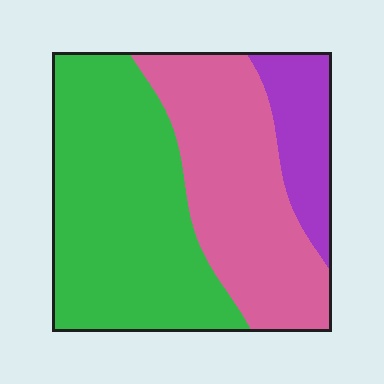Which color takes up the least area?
Purple, at roughly 15%.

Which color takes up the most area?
Green, at roughly 50%.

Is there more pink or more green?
Green.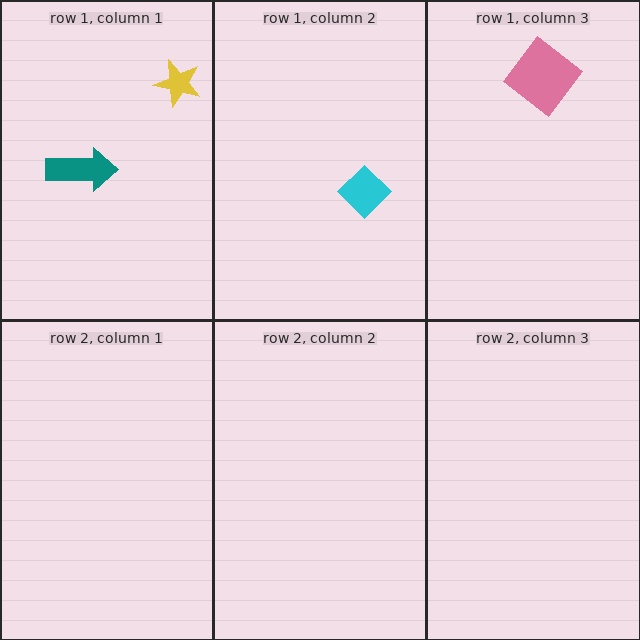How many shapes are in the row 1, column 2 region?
1.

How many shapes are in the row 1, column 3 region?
1.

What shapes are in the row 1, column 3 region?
The pink diamond.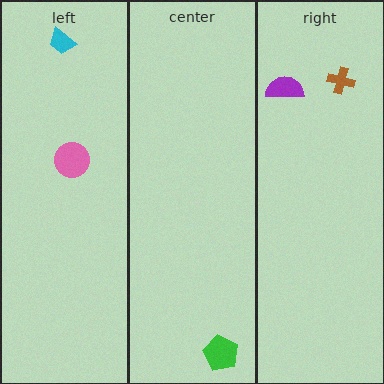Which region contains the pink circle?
The left region.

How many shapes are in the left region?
2.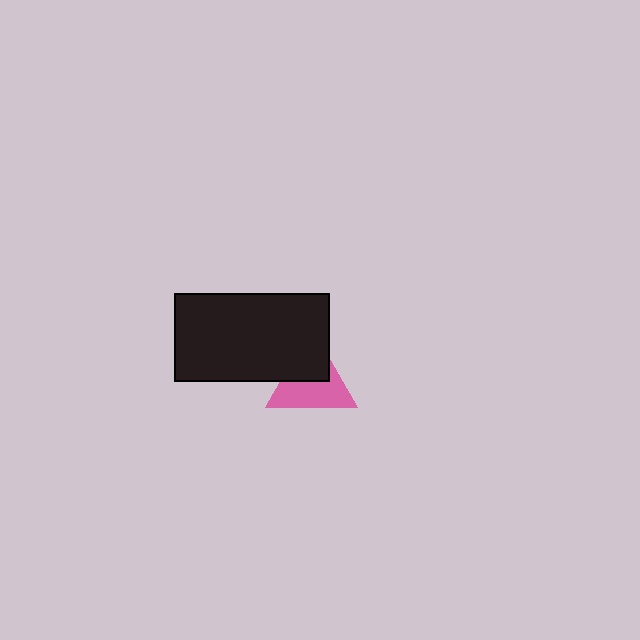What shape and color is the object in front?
The object in front is a black rectangle.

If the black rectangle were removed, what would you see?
You would see the complete pink triangle.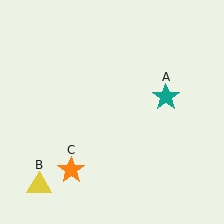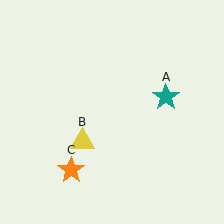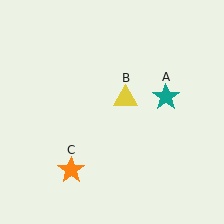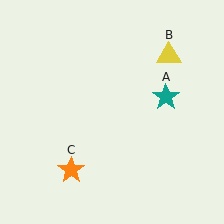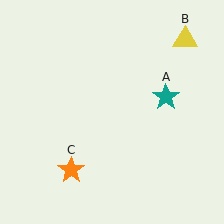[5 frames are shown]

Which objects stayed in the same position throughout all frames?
Teal star (object A) and orange star (object C) remained stationary.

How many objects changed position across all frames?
1 object changed position: yellow triangle (object B).